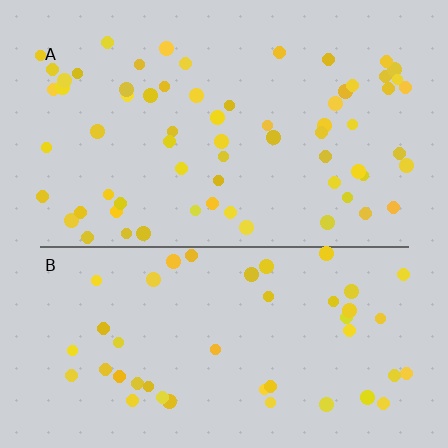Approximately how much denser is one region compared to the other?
Approximately 1.4× — region A over region B.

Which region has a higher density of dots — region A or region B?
A (the top).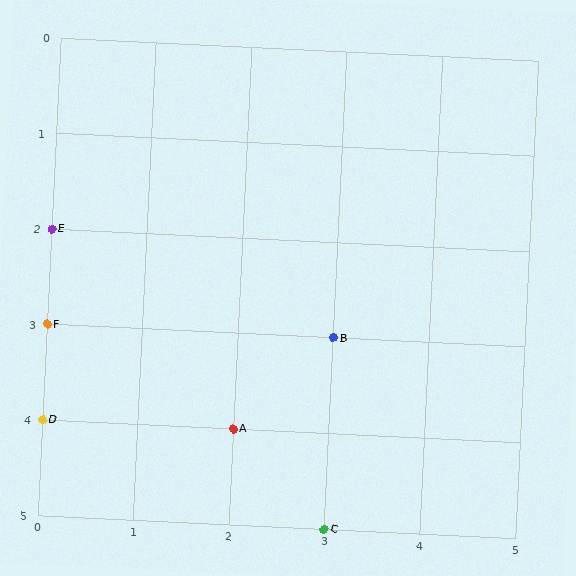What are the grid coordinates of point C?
Point C is at grid coordinates (3, 5).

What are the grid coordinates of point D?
Point D is at grid coordinates (0, 4).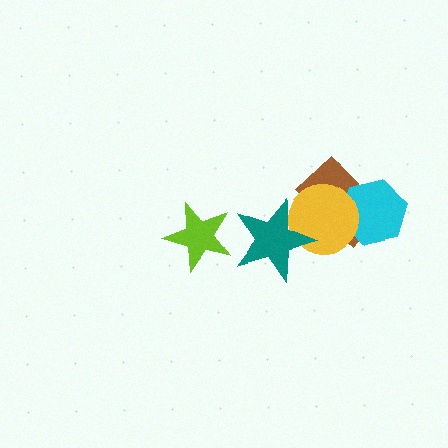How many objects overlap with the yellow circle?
3 objects overlap with the yellow circle.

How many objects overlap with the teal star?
1 object overlaps with the teal star.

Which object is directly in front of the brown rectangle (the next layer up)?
The cyan hexagon is directly in front of the brown rectangle.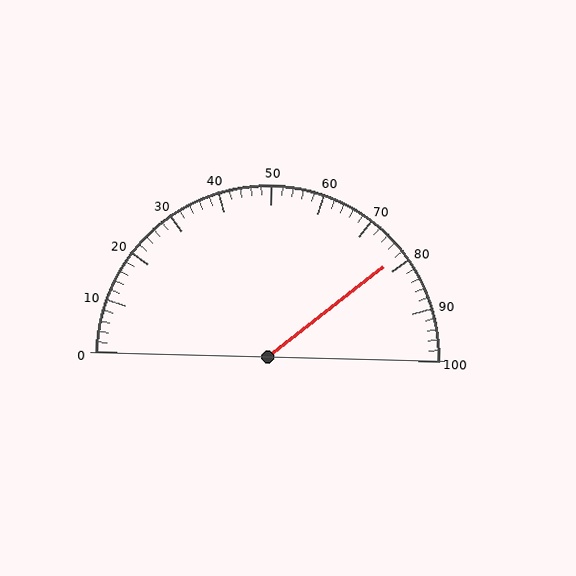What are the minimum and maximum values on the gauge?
The gauge ranges from 0 to 100.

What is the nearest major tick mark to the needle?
The nearest major tick mark is 80.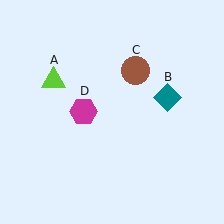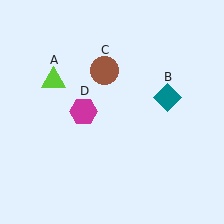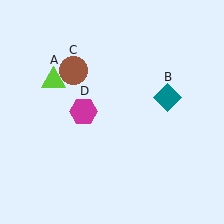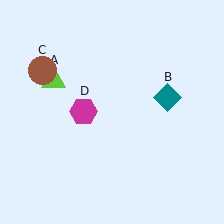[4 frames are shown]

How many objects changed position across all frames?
1 object changed position: brown circle (object C).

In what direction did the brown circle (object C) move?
The brown circle (object C) moved left.